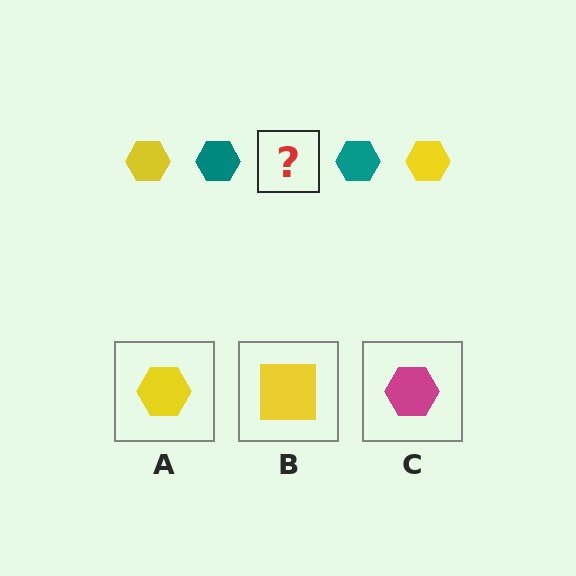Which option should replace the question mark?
Option A.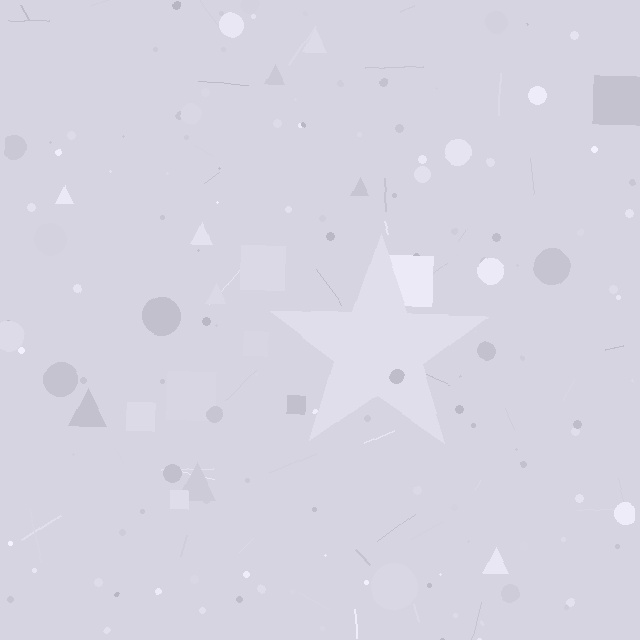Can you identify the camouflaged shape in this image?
The camouflaged shape is a star.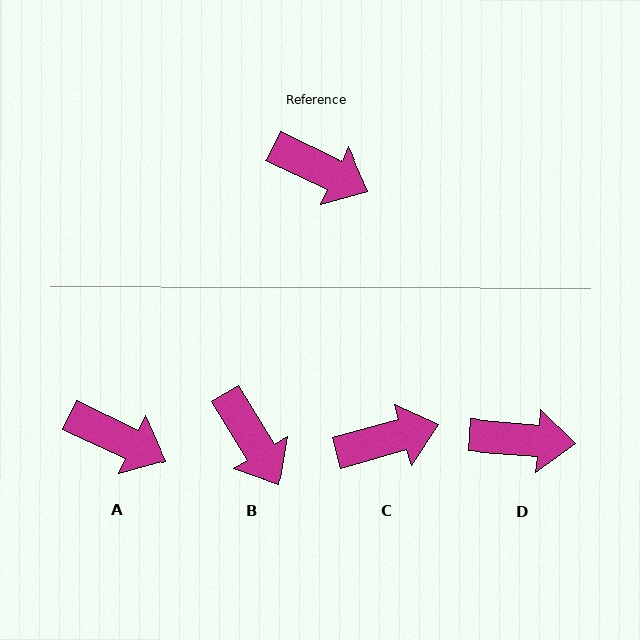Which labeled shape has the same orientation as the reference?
A.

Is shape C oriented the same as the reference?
No, it is off by about 41 degrees.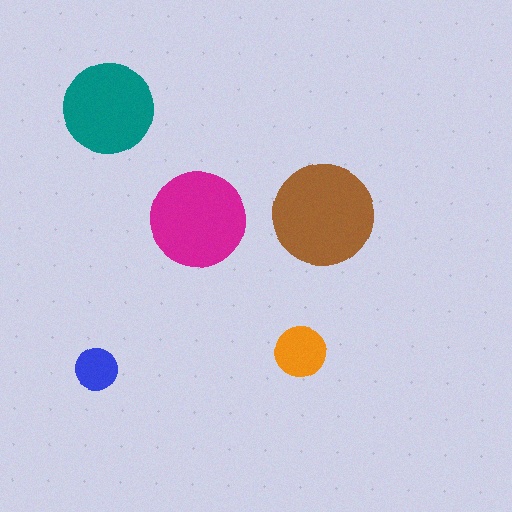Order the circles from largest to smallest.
the brown one, the magenta one, the teal one, the orange one, the blue one.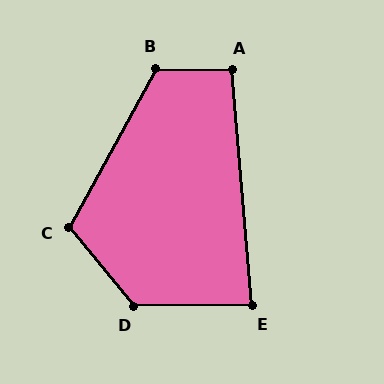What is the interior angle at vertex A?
Approximately 96 degrees (obtuse).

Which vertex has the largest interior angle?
D, at approximately 129 degrees.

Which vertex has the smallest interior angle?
E, at approximately 86 degrees.